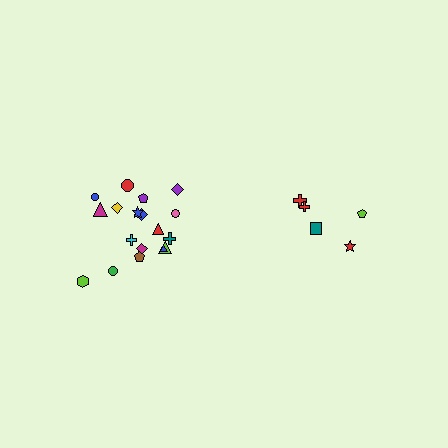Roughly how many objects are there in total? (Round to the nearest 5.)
Roughly 25 objects in total.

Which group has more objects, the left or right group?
The left group.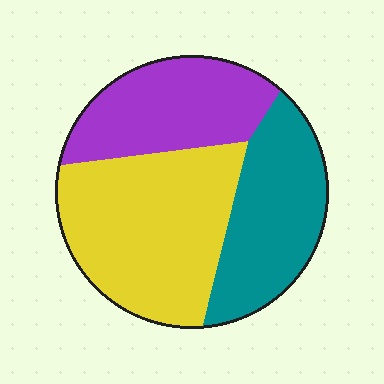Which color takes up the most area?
Yellow, at roughly 45%.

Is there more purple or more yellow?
Yellow.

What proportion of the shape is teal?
Teal covers about 30% of the shape.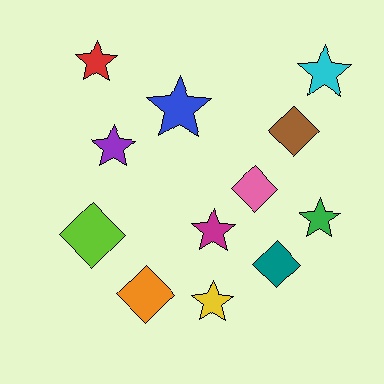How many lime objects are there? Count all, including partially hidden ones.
There is 1 lime object.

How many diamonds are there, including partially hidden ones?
There are 5 diamonds.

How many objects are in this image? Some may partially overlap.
There are 12 objects.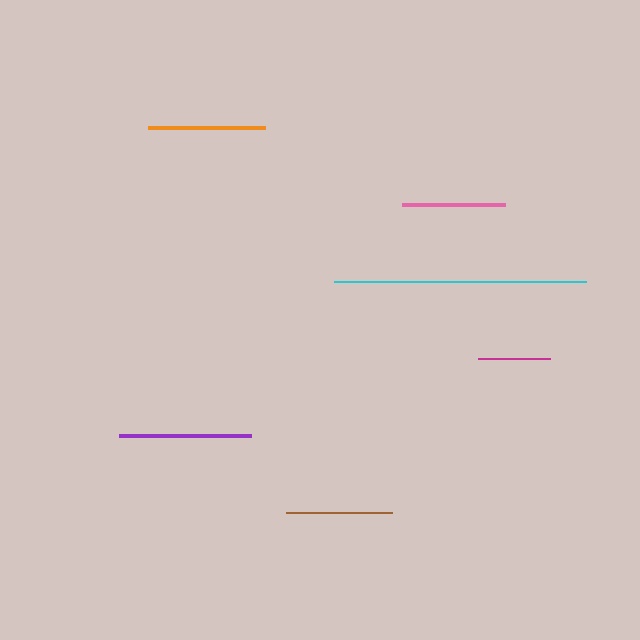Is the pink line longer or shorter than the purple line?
The purple line is longer than the pink line.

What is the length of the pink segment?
The pink segment is approximately 103 pixels long.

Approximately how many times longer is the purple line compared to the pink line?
The purple line is approximately 1.3 times the length of the pink line.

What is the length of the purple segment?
The purple segment is approximately 132 pixels long.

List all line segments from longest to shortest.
From longest to shortest: cyan, purple, orange, brown, pink, magenta.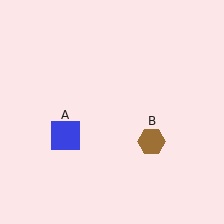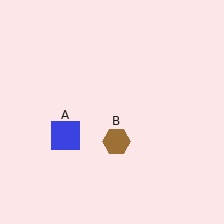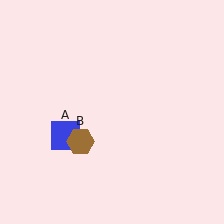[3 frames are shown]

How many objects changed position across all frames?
1 object changed position: brown hexagon (object B).